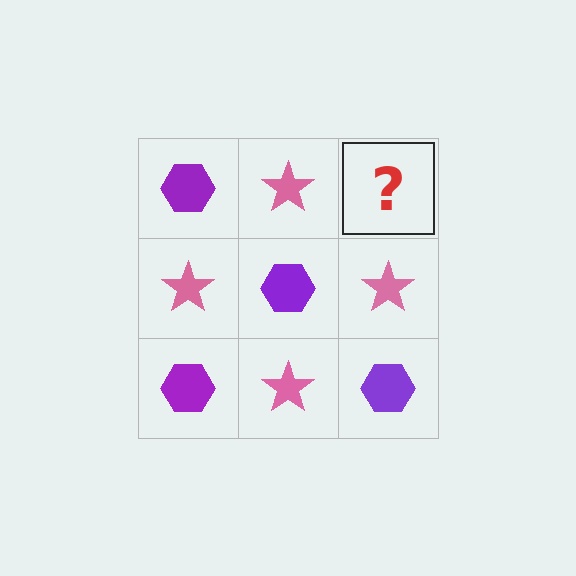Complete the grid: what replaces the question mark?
The question mark should be replaced with a purple hexagon.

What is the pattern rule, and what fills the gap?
The rule is that it alternates purple hexagon and pink star in a checkerboard pattern. The gap should be filled with a purple hexagon.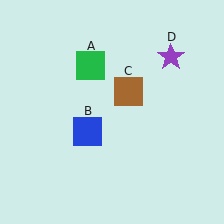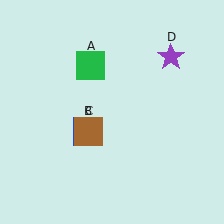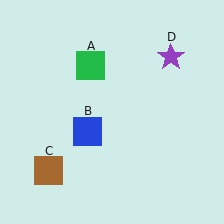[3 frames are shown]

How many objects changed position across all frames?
1 object changed position: brown square (object C).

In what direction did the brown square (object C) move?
The brown square (object C) moved down and to the left.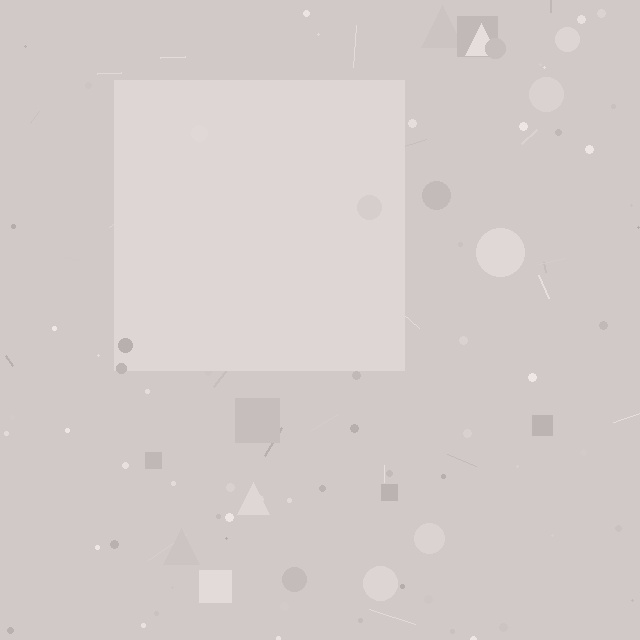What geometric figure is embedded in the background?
A square is embedded in the background.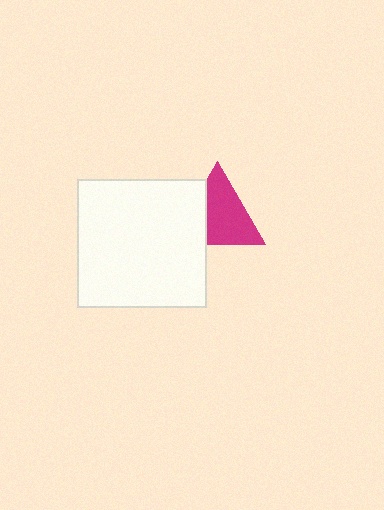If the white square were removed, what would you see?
You would see the complete magenta triangle.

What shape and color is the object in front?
The object in front is a white square.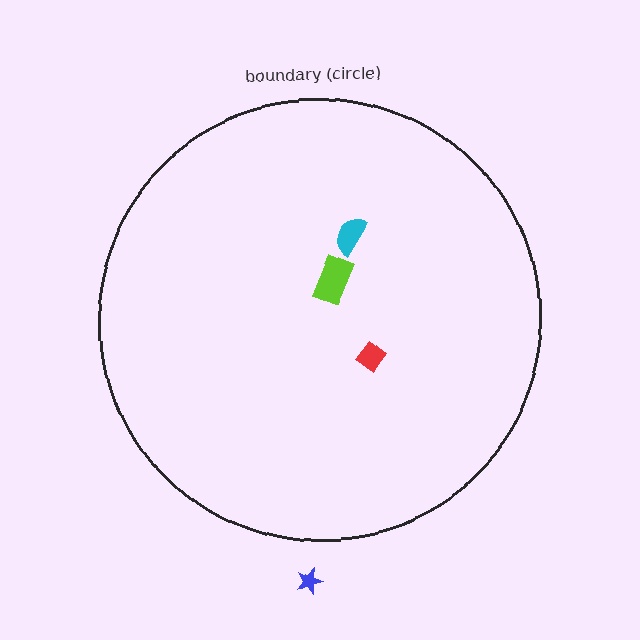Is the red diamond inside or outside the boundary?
Inside.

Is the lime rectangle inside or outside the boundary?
Inside.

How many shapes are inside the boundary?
3 inside, 1 outside.